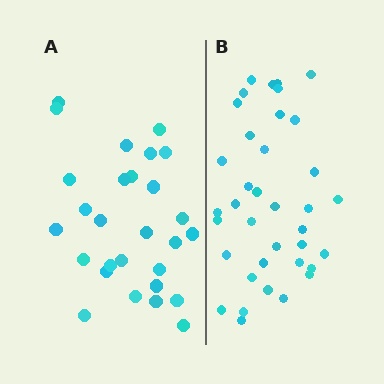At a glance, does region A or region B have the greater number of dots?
Region B (the right region) has more dots.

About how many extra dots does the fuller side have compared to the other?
Region B has roughly 8 or so more dots than region A.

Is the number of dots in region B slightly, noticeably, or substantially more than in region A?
Region B has noticeably more, but not dramatically so. The ratio is roughly 1.3 to 1.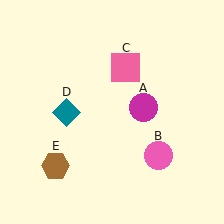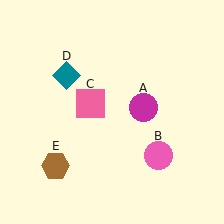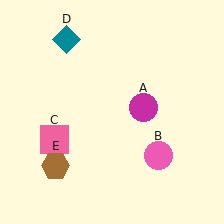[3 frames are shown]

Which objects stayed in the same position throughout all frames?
Magenta circle (object A) and pink circle (object B) and brown hexagon (object E) remained stationary.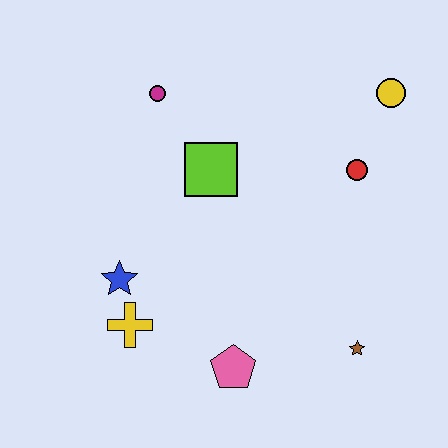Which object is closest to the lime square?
The magenta circle is closest to the lime square.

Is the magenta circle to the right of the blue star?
Yes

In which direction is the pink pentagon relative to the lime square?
The pink pentagon is below the lime square.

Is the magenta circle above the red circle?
Yes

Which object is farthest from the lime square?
The brown star is farthest from the lime square.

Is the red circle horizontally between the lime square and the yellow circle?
Yes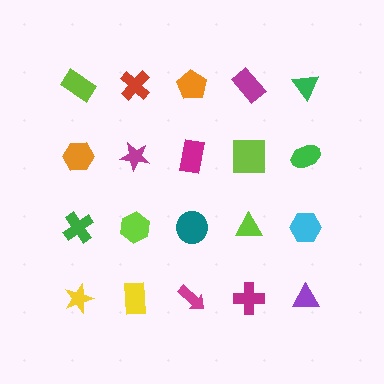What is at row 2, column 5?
A green ellipse.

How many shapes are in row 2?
5 shapes.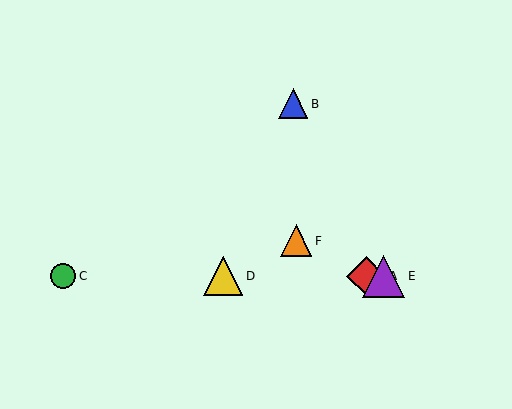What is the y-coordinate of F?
Object F is at y≈241.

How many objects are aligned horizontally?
4 objects (A, C, D, E) are aligned horizontally.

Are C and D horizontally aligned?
Yes, both are at y≈276.